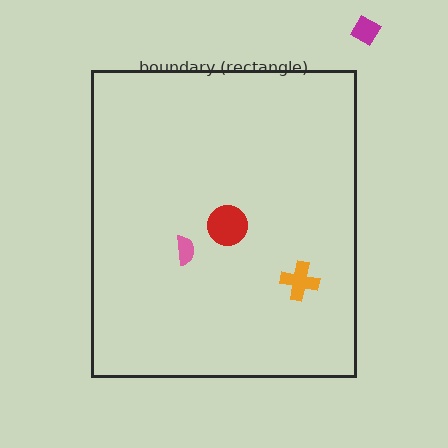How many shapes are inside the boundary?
3 inside, 1 outside.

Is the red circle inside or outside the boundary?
Inside.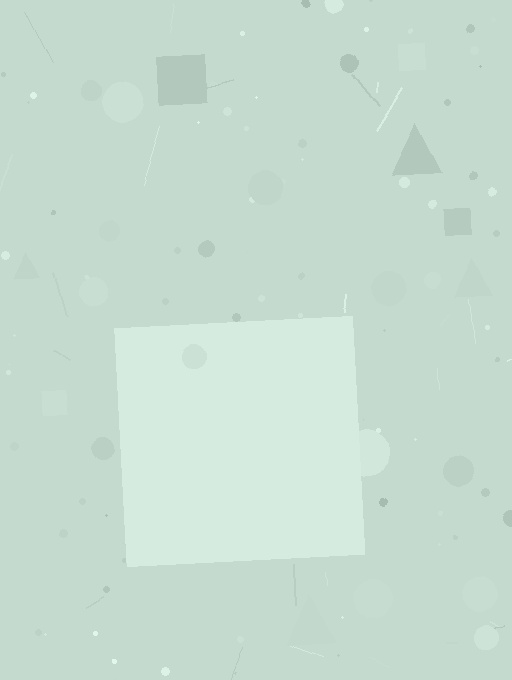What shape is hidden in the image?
A square is hidden in the image.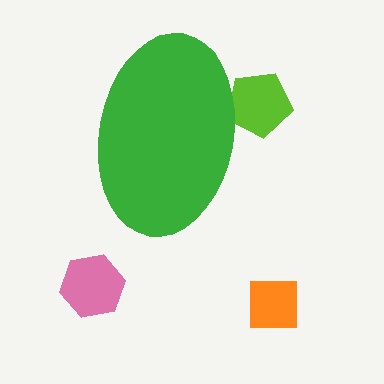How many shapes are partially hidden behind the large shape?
1 shape is partially hidden.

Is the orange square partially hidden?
No, the orange square is fully visible.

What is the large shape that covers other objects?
A green ellipse.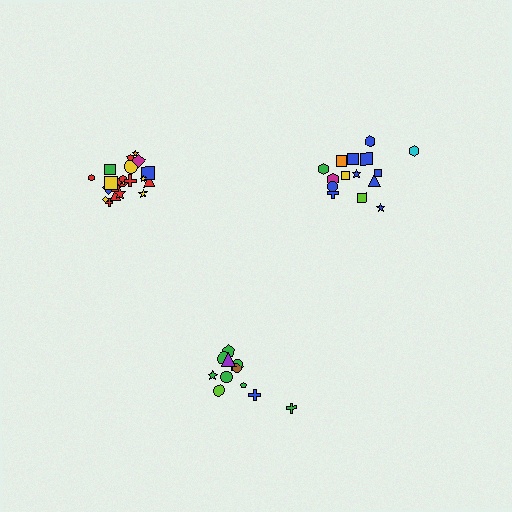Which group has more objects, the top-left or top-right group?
The top-left group.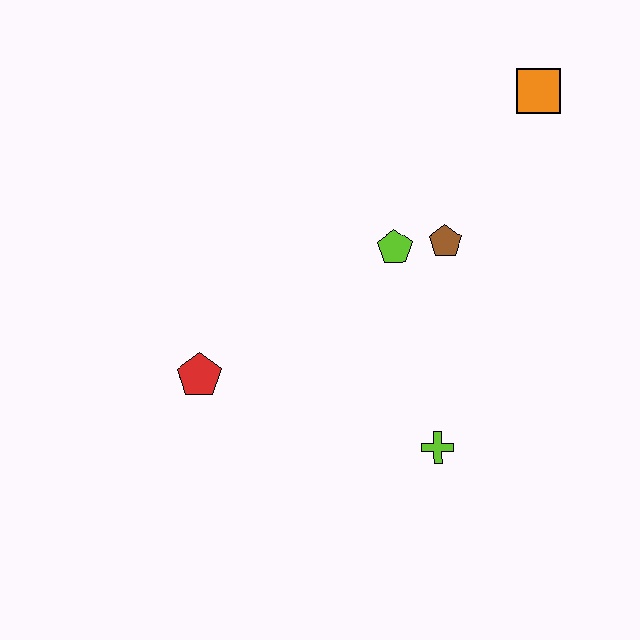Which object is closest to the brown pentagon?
The lime pentagon is closest to the brown pentagon.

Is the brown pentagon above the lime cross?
Yes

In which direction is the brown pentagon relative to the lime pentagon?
The brown pentagon is to the right of the lime pentagon.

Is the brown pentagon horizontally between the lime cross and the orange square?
Yes